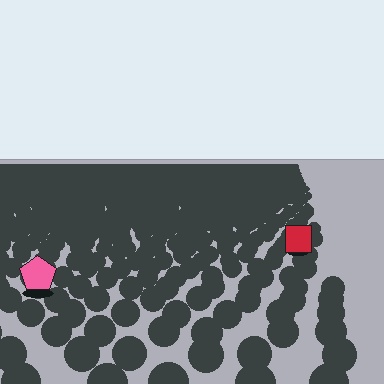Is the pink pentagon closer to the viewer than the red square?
Yes. The pink pentagon is closer — you can tell from the texture gradient: the ground texture is coarser near it.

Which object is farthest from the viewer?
The red square is farthest from the viewer. It appears smaller and the ground texture around it is denser.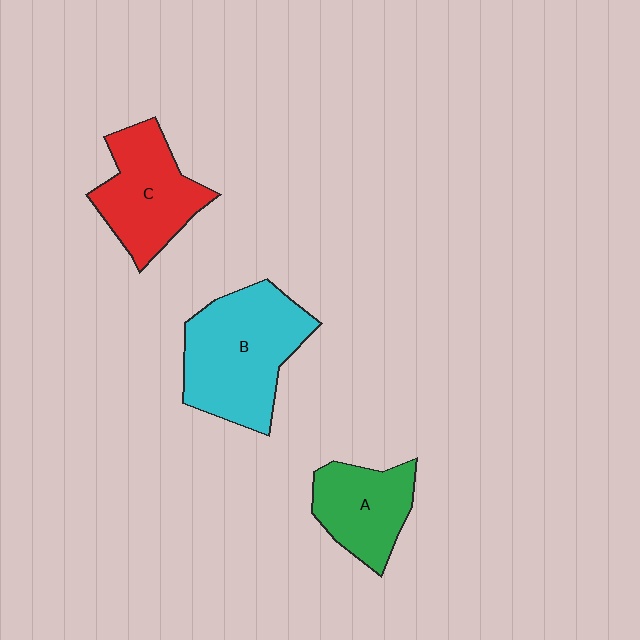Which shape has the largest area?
Shape B (cyan).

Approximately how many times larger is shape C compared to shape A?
Approximately 1.2 times.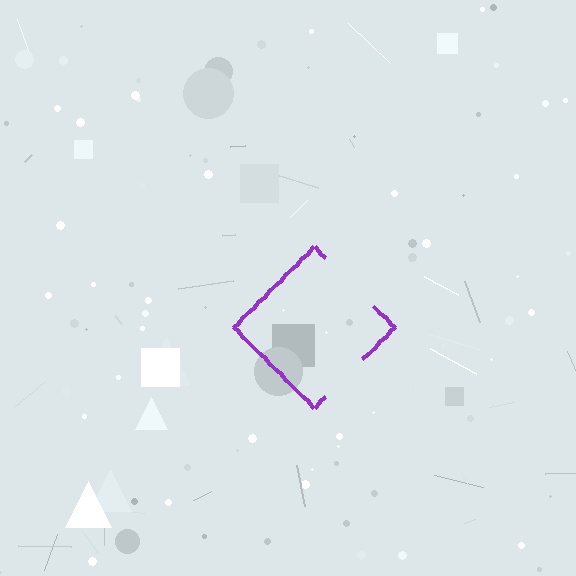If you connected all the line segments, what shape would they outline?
They would outline a diamond.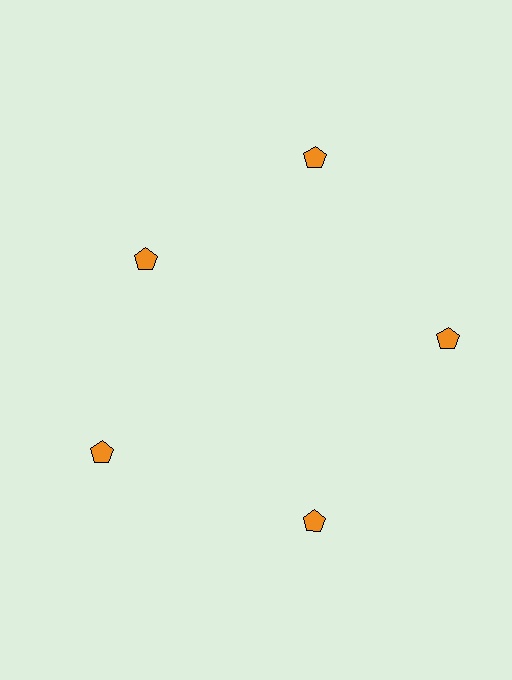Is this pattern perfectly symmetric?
No. The 5 orange pentagons are arranged in a ring, but one element near the 10 o'clock position is pulled inward toward the center, breaking the 5-fold rotational symmetry.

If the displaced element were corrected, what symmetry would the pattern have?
It would have 5-fold rotational symmetry — the pattern would map onto itself every 72 degrees.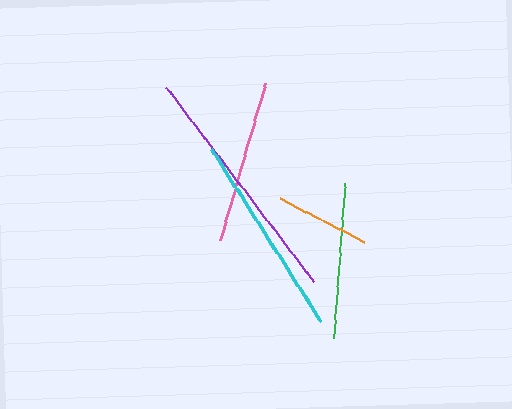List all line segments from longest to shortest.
From longest to shortest: purple, cyan, pink, green, orange.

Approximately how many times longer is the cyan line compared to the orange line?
The cyan line is approximately 2.1 times the length of the orange line.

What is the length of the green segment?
The green segment is approximately 156 pixels long.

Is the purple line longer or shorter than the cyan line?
The purple line is longer than the cyan line.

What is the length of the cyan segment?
The cyan segment is approximately 204 pixels long.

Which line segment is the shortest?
The orange line is the shortest at approximately 95 pixels.